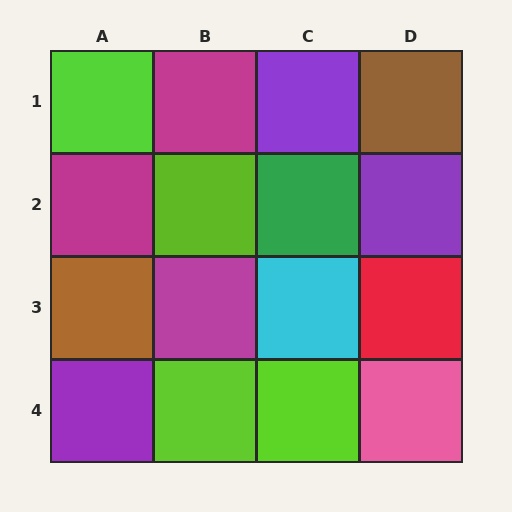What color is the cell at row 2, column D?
Purple.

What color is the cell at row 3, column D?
Red.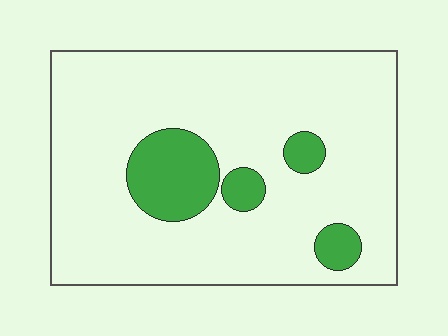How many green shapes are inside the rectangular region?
4.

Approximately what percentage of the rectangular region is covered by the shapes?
Approximately 15%.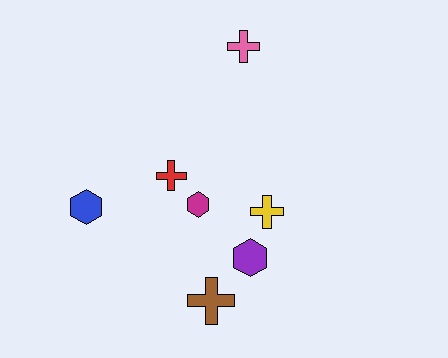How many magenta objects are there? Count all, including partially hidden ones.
There is 1 magenta object.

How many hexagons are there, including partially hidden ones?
There are 3 hexagons.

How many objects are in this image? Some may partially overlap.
There are 7 objects.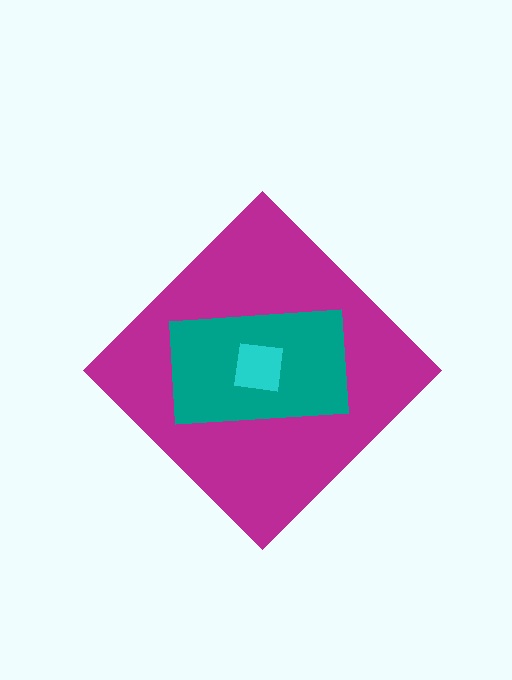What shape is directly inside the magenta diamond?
The teal rectangle.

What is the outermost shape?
The magenta diamond.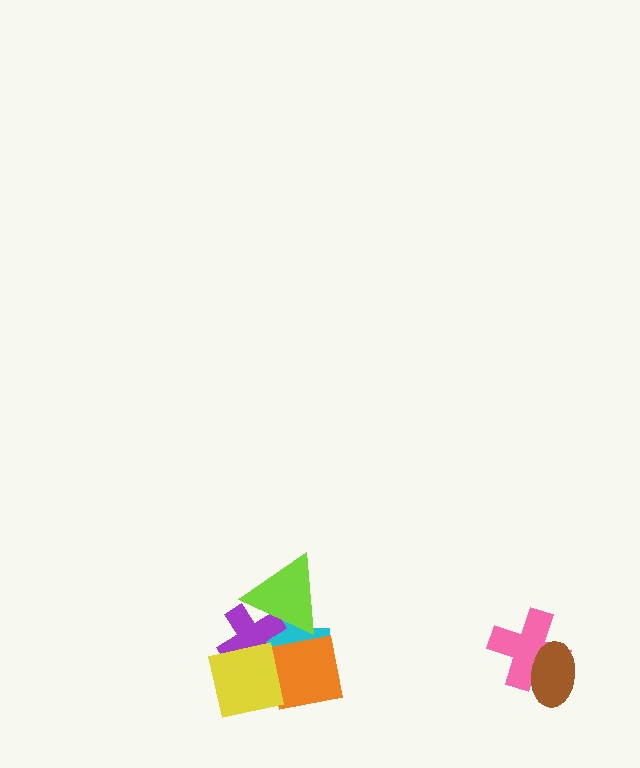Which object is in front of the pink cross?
The brown ellipse is in front of the pink cross.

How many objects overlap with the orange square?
4 objects overlap with the orange square.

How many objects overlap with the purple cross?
4 objects overlap with the purple cross.